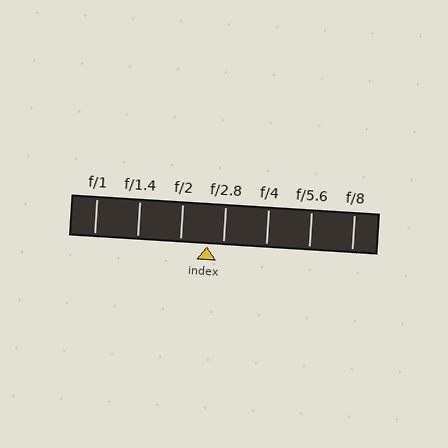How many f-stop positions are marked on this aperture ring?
There are 7 f-stop positions marked.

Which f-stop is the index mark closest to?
The index mark is closest to f/2.8.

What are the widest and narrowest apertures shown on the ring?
The widest aperture shown is f/1 and the narrowest is f/8.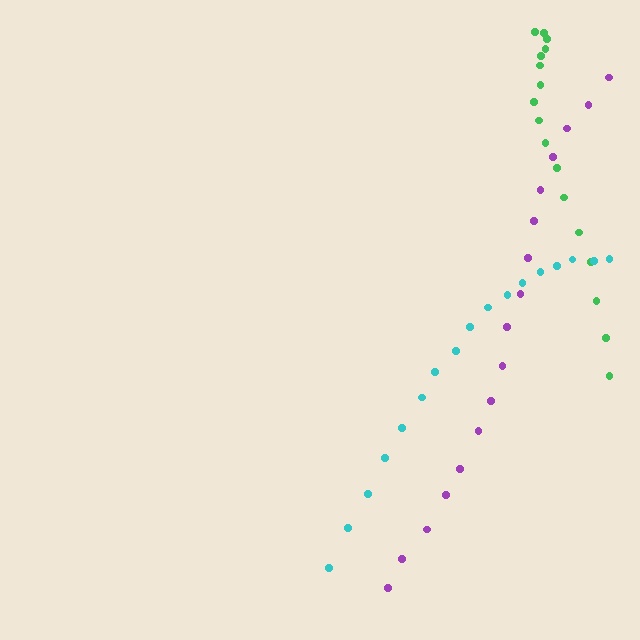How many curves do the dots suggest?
There are 3 distinct paths.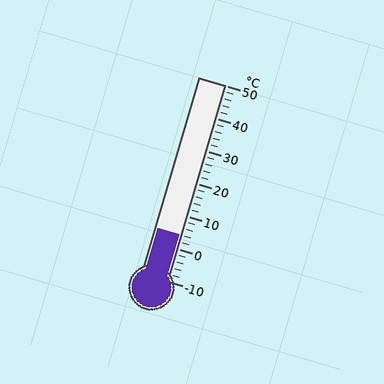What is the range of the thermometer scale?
The thermometer scale ranges from -10°C to 50°C.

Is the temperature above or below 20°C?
The temperature is below 20°C.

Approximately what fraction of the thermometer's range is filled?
The thermometer is filled to approximately 25% of its range.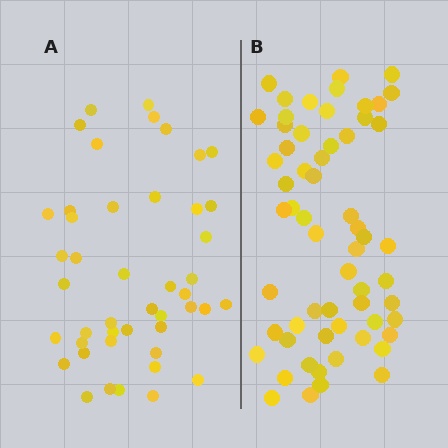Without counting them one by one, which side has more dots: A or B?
Region B (the right region) has more dots.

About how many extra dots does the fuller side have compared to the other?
Region B has approximately 15 more dots than region A.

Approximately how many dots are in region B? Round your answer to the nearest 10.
About 60 dots.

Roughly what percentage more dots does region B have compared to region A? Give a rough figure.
About 35% more.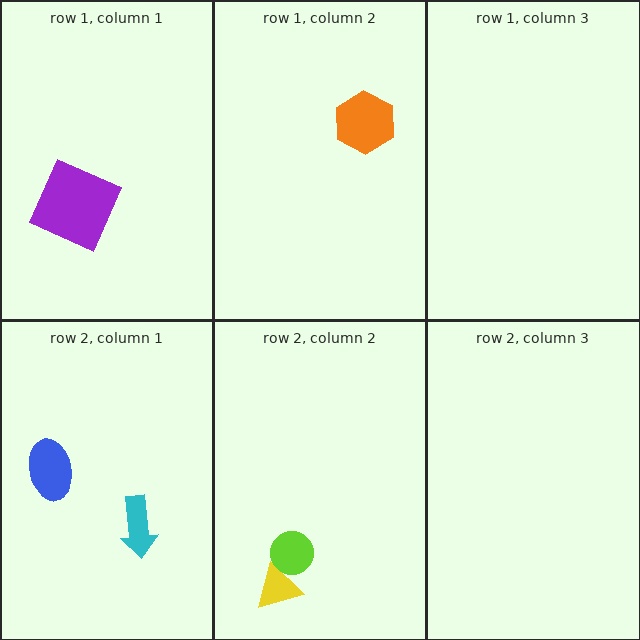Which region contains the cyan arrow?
The row 2, column 1 region.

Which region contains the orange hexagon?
The row 1, column 2 region.